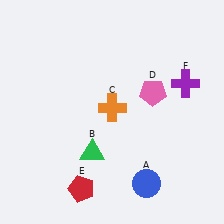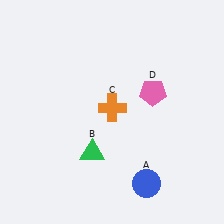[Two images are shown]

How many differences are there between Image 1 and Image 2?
There are 2 differences between the two images.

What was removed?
The red pentagon (E), the purple cross (F) were removed in Image 2.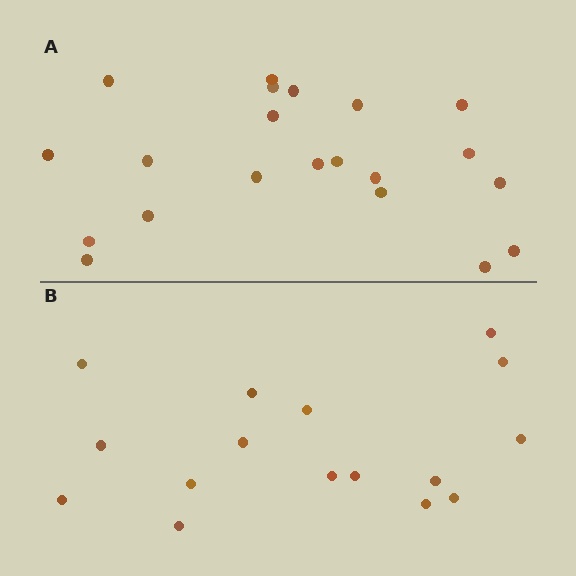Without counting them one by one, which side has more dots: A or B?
Region A (the top region) has more dots.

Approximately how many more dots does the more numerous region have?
Region A has about 5 more dots than region B.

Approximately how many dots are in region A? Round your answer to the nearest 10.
About 20 dots. (The exact count is 21, which rounds to 20.)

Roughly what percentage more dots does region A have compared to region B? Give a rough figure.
About 30% more.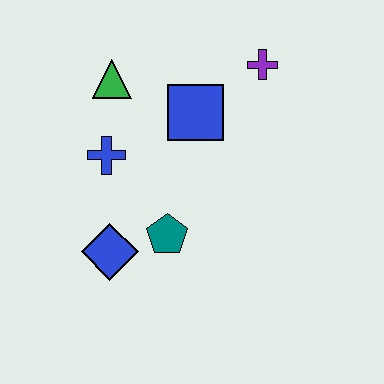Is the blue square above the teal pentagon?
Yes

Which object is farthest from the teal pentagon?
The purple cross is farthest from the teal pentagon.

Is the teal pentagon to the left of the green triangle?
No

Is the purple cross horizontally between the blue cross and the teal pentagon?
No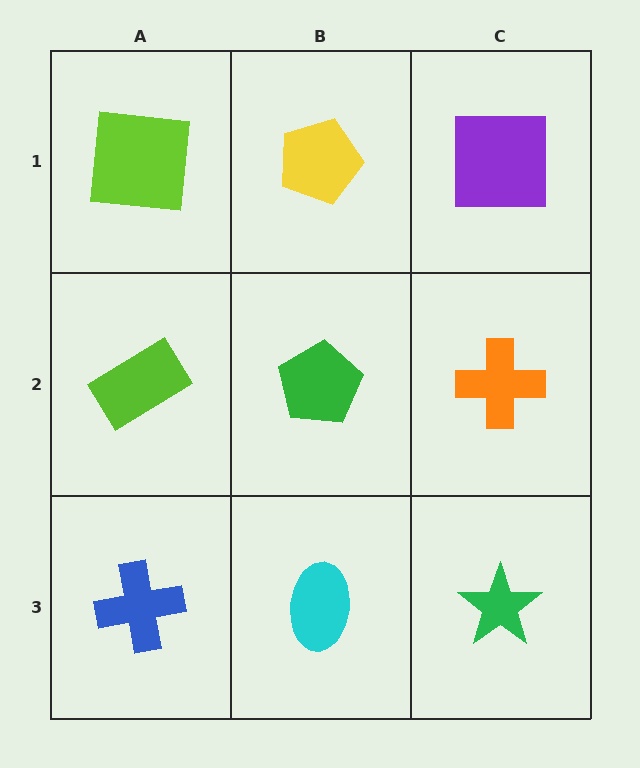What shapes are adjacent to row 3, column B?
A green pentagon (row 2, column B), a blue cross (row 3, column A), a green star (row 3, column C).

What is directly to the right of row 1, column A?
A yellow pentagon.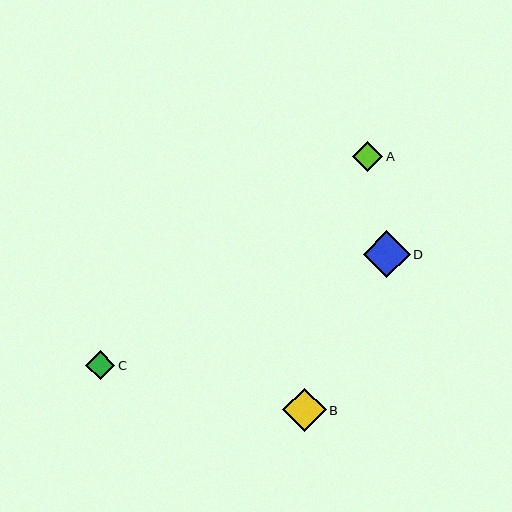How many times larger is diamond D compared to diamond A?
Diamond D is approximately 1.6 times the size of diamond A.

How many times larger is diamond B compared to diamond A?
Diamond B is approximately 1.4 times the size of diamond A.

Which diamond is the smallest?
Diamond C is the smallest with a size of approximately 29 pixels.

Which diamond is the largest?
Diamond D is the largest with a size of approximately 47 pixels.